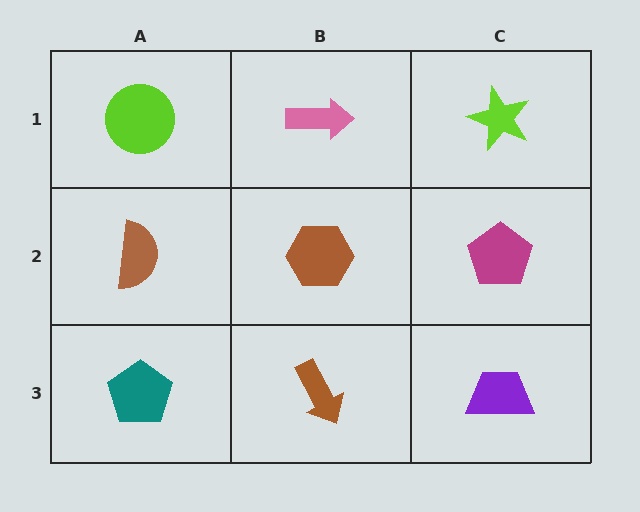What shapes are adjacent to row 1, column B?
A brown hexagon (row 2, column B), a lime circle (row 1, column A), a lime star (row 1, column C).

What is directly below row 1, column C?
A magenta pentagon.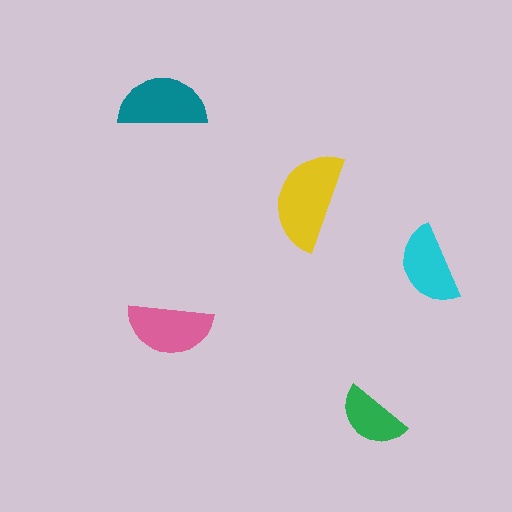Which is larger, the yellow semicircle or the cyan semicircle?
The yellow one.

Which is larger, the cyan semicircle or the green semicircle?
The cyan one.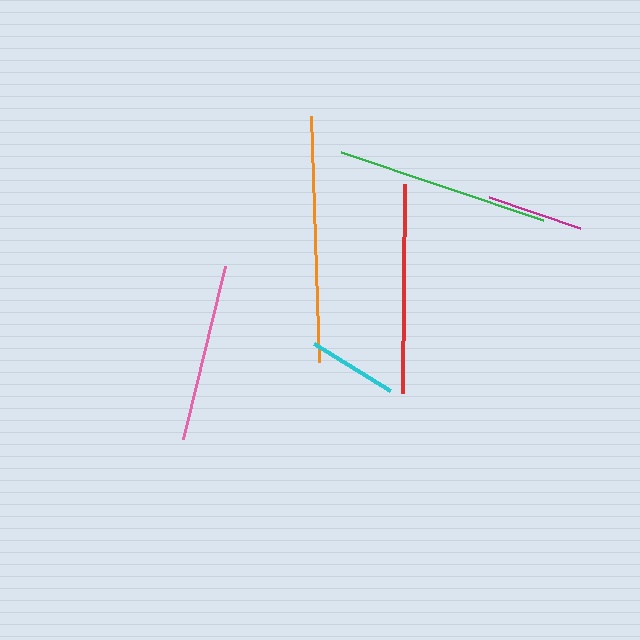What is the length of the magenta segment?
The magenta segment is approximately 96 pixels long.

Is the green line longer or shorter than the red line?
The green line is longer than the red line.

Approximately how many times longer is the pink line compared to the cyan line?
The pink line is approximately 2.0 times the length of the cyan line.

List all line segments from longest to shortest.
From longest to shortest: orange, green, red, pink, magenta, cyan.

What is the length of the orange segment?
The orange segment is approximately 246 pixels long.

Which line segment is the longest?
The orange line is the longest at approximately 246 pixels.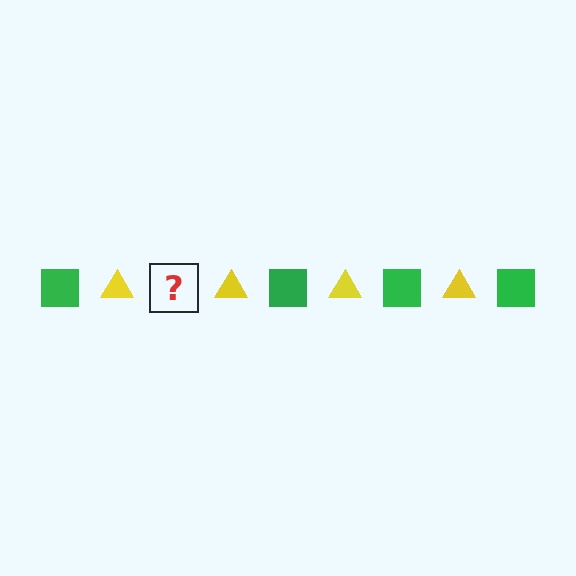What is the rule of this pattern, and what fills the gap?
The rule is that the pattern alternates between green square and yellow triangle. The gap should be filled with a green square.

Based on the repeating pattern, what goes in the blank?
The blank should be a green square.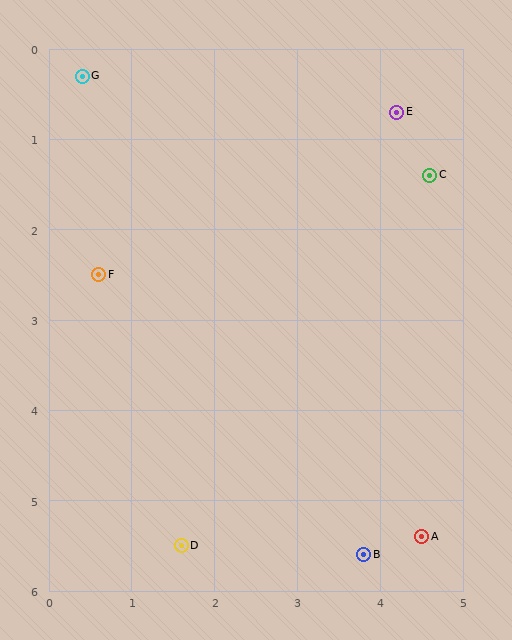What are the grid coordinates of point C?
Point C is at approximately (4.6, 1.4).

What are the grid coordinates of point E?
Point E is at approximately (4.2, 0.7).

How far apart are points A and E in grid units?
Points A and E are about 4.7 grid units apart.